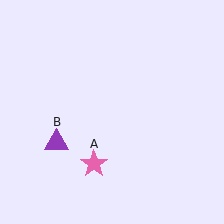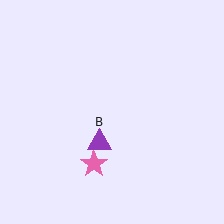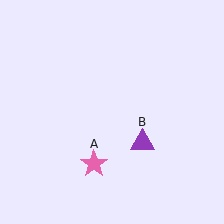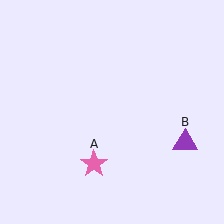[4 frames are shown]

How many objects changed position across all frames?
1 object changed position: purple triangle (object B).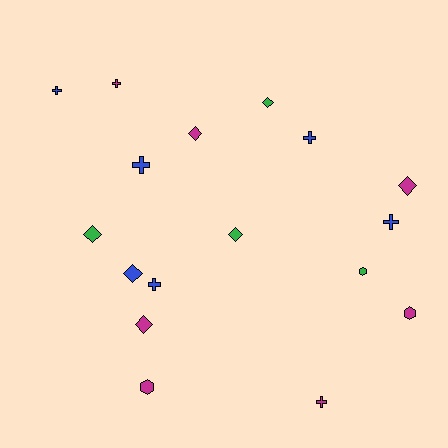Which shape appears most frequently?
Diamond, with 7 objects.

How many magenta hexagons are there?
There are 2 magenta hexagons.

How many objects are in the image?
There are 17 objects.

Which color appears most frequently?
Magenta, with 7 objects.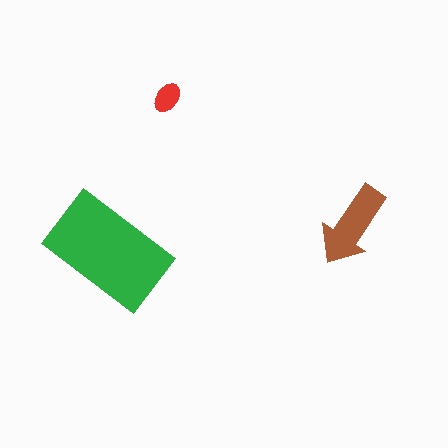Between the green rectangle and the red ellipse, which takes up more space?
The green rectangle.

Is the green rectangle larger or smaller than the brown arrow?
Larger.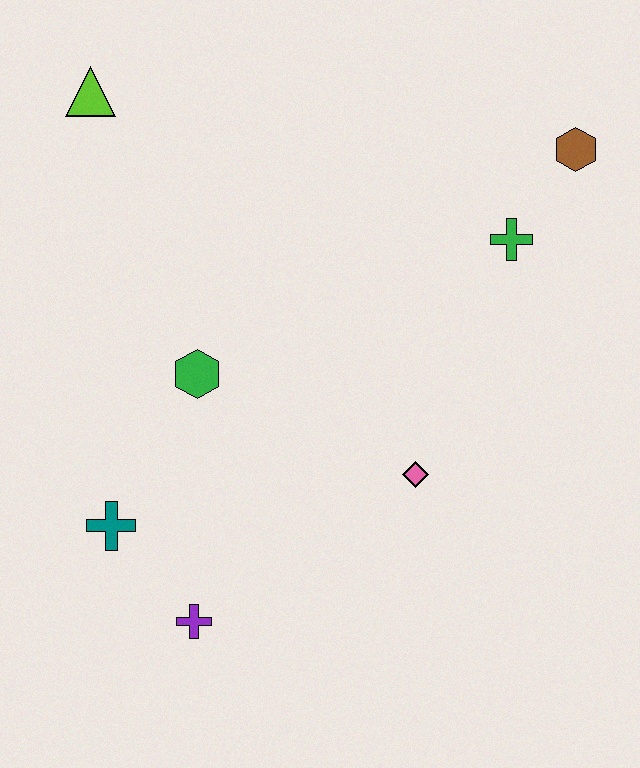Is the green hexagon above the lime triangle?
No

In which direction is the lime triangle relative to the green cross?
The lime triangle is to the left of the green cross.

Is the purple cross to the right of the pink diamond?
No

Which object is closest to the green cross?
The brown hexagon is closest to the green cross.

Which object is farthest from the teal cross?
The brown hexagon is farthest from the teal cross.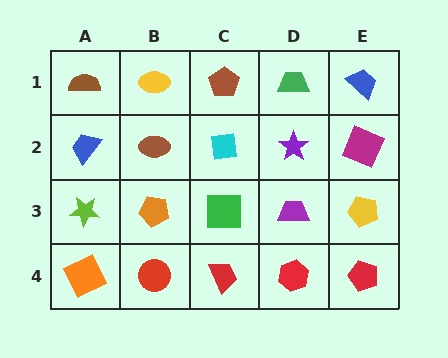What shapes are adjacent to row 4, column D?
A purple trapezoid (row 3, column D), a red trapezoid (row 4, column C), a red pentagon (row 4, column E).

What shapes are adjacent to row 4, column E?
A yellow pentagon (row 3, column E), a red hexagon (row 4, column D).